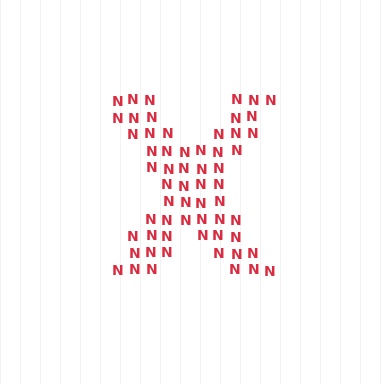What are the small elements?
The small elements are letter N's.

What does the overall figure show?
The overall figure shows the letter X.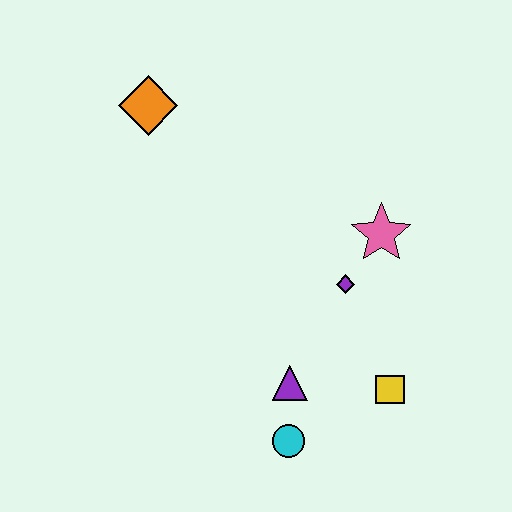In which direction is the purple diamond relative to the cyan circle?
The purple diamond is above the cyan circle.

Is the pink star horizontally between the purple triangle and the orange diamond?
No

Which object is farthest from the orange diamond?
The yellow square is farthest from the orange diamond.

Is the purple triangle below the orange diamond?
Yes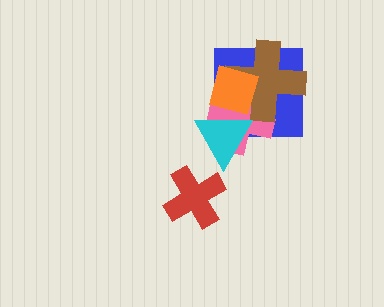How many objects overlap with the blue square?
4 objects overlap with the blue square.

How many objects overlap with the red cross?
0 objects overlap with the red cross.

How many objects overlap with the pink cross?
4 objects overlap with the pink cross.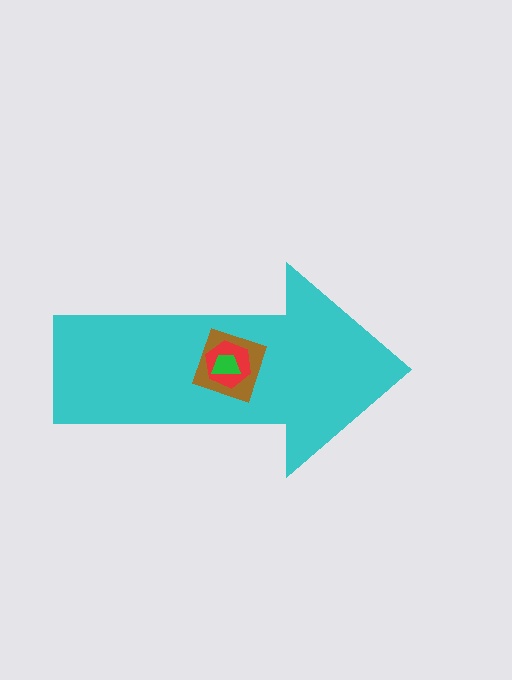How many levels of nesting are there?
4.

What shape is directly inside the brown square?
The red hexagon.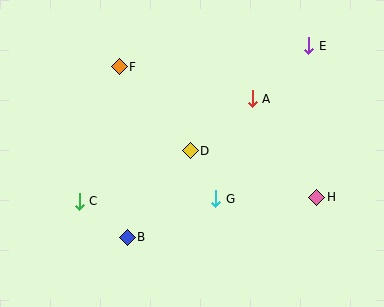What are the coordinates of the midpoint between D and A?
The midpoint between D and A is at (221, 125).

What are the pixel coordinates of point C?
Point C is at (79, 201).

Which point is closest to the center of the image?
Point D at (190, 151) is closest to the center.